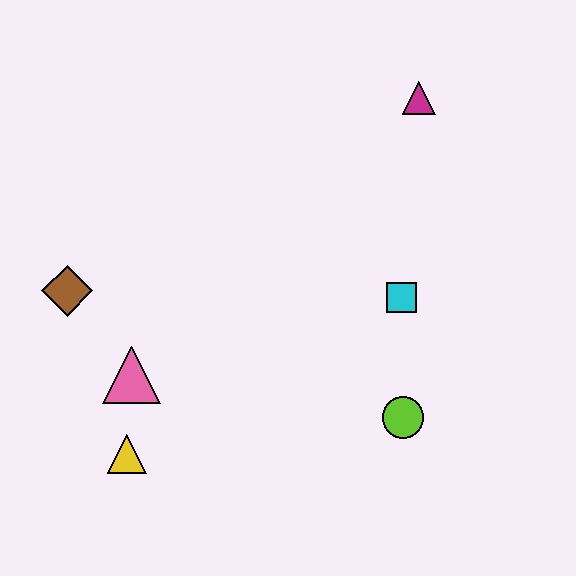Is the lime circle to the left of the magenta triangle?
Yes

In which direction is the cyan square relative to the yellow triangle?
The cyan square is to the right of the yellow triangle.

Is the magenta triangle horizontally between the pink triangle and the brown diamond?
No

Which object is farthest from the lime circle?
The brown diamond is farthest from the lime circle.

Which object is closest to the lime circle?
The cyan square is closest to the lime circle.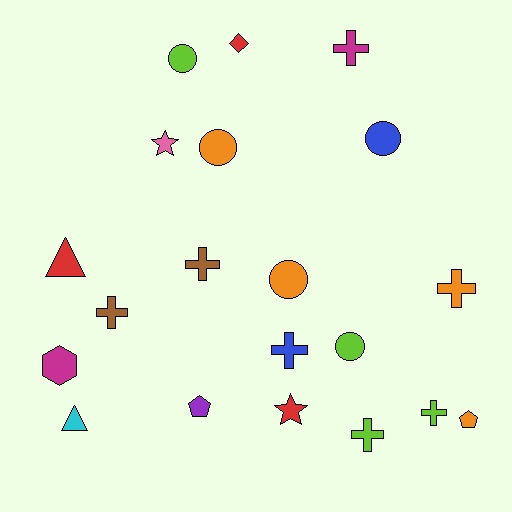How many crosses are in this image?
There are 7 crosses.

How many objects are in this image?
There are 20 objects.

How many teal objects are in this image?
There are no teal objects.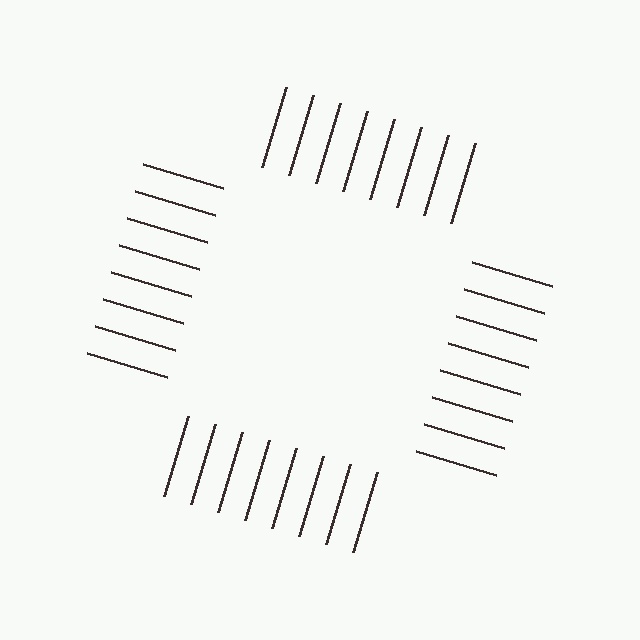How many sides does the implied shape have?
4 sides — the line-ends trace a square.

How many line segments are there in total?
32 — 8 along each of the 4 edges.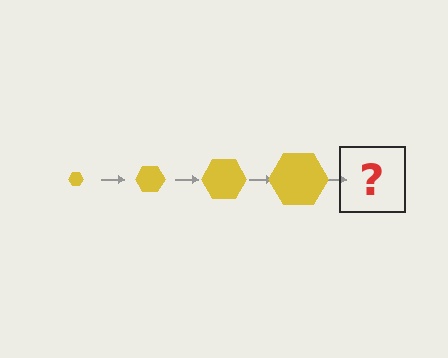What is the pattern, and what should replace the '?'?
The pattern is that the hexagon gets progressively larger each step. The '?' should be a yellow hexagon, larger than the previous one.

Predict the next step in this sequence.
The next step is a yellow hexagon, larger than the previous one.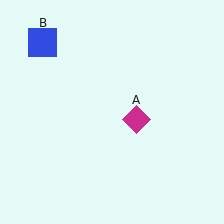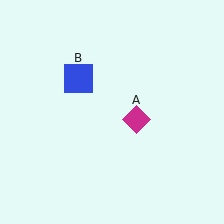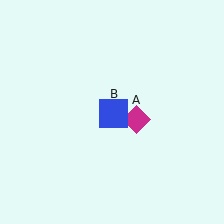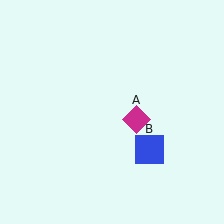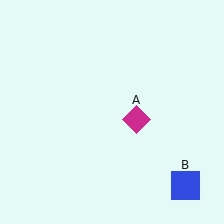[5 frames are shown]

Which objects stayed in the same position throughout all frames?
Magenta diamond (object A) remained stationary.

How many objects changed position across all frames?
1 object changed position: blue square (object B).